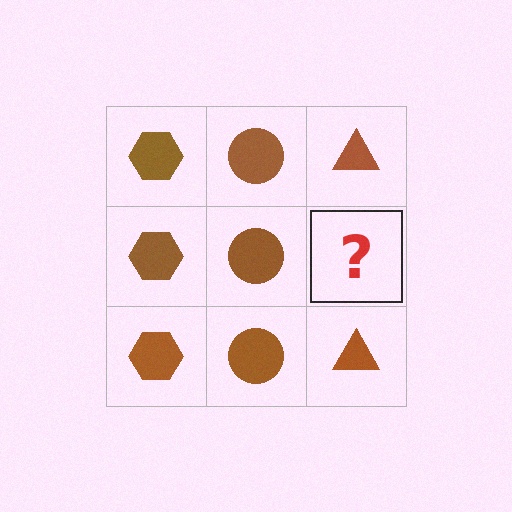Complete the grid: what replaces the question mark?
The question mark should be replaced with a brown triangle.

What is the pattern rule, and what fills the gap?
The rule is that each column has a consistent shape. The gap should be filled with a brown triangle.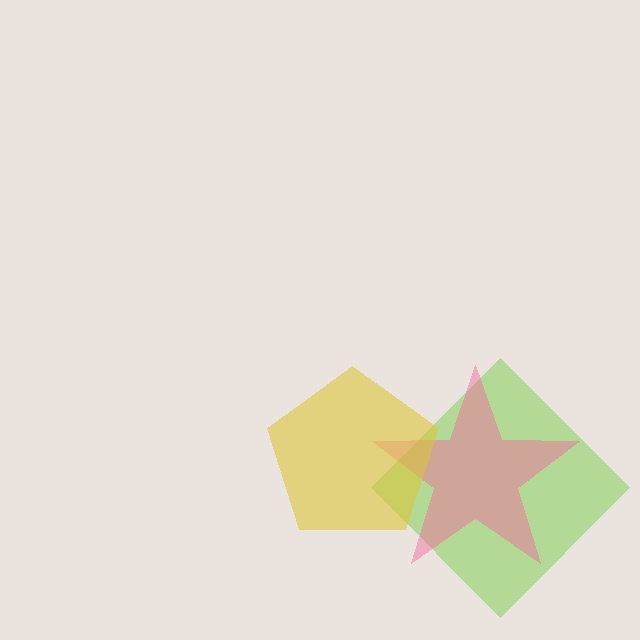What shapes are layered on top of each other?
The layered shapes are: a lime diamond, a pink star, a yellow pentagon.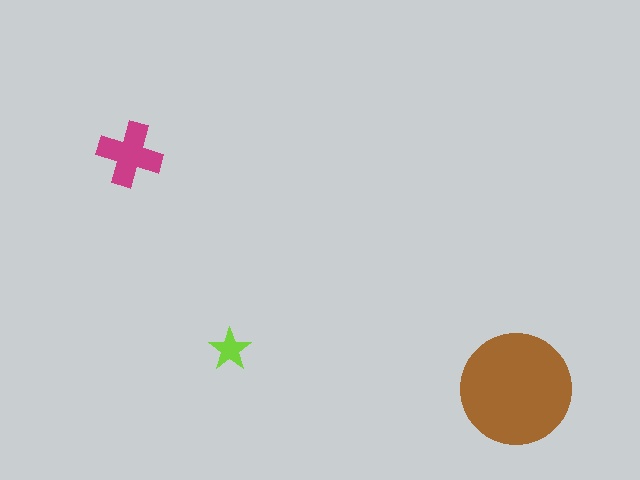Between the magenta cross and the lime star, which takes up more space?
The magenta cross.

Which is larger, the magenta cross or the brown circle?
The brown circle.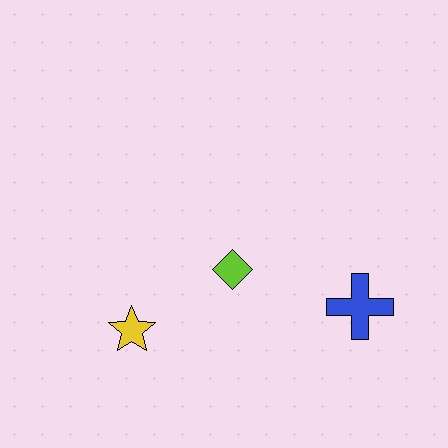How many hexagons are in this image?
There are no hexagons.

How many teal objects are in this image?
There are no teal objects.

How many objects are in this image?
There are 3 objects.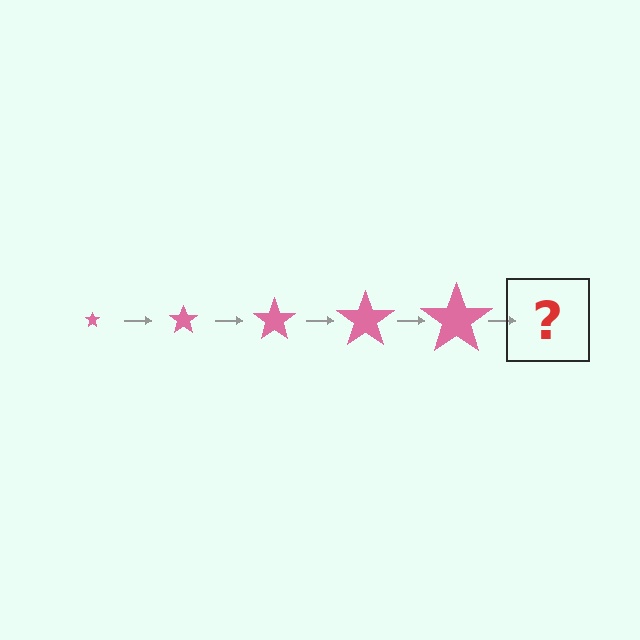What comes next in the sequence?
The next element should be a pink star, larger than the previous one.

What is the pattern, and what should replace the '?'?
The pattern is that the star gets progressively larger each step. The '?' should be a pink star, larger than the previous one.